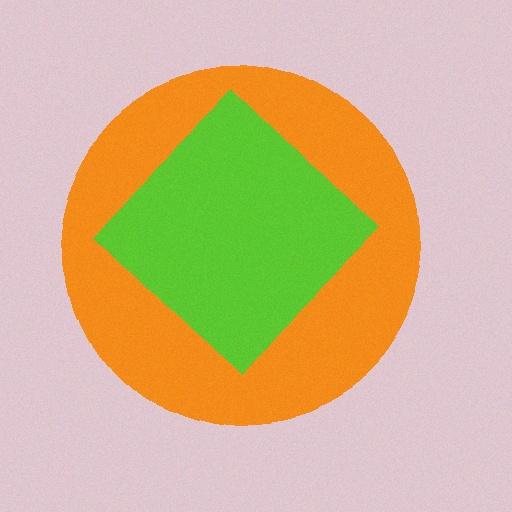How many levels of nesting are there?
2.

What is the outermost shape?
The orange circle.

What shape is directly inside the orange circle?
The lime diamond.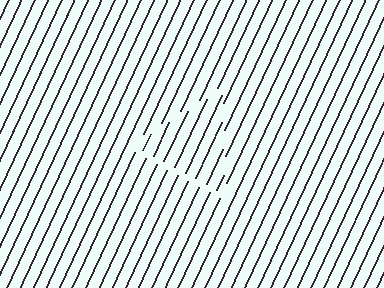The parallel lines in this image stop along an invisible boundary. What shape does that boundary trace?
An illusory triangle. The interior of the shape contains the same grating, shifted by half a period — the contour is defined by the phase discontinuity where line-ends from the inner and outer gratings abut.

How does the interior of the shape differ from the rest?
The interior of the shape contains the same grating, shifted by half a period — the contour is defined by the phase discontinuity where line-ends from the inner and outer gratings abut.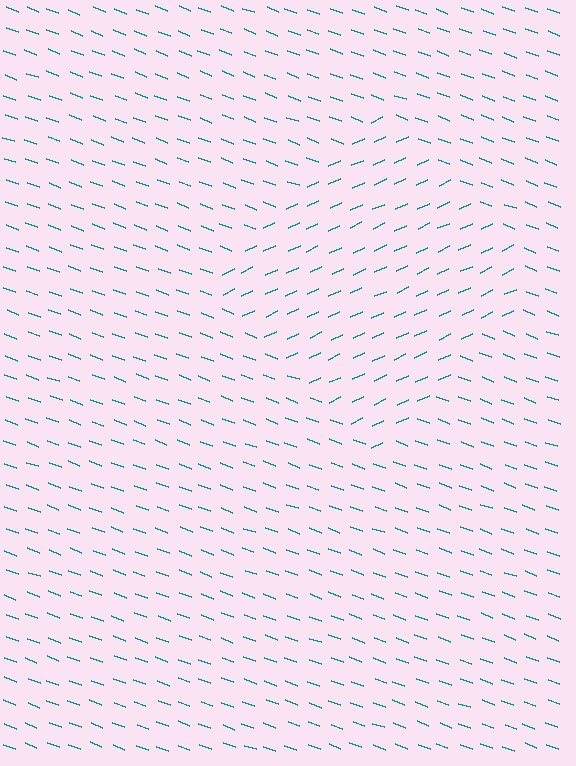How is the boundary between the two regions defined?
The boundary is defined purely by a change in line orientation (approximately 45 degrees difference). All lines are the same color and thickness.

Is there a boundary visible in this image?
Yes, there is a texture boundary formed by a change in line orientation.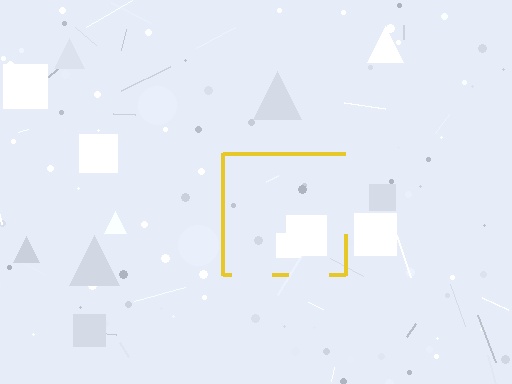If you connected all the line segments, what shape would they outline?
They would outline a square.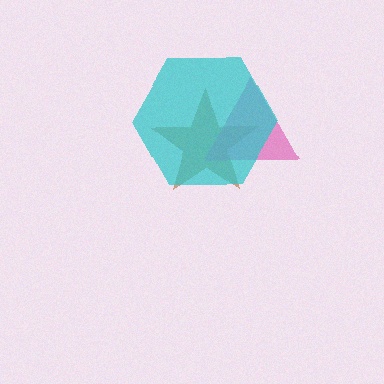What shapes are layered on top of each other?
The layered shapes are: a brown star, a pink triangle, a cyan hexagon.